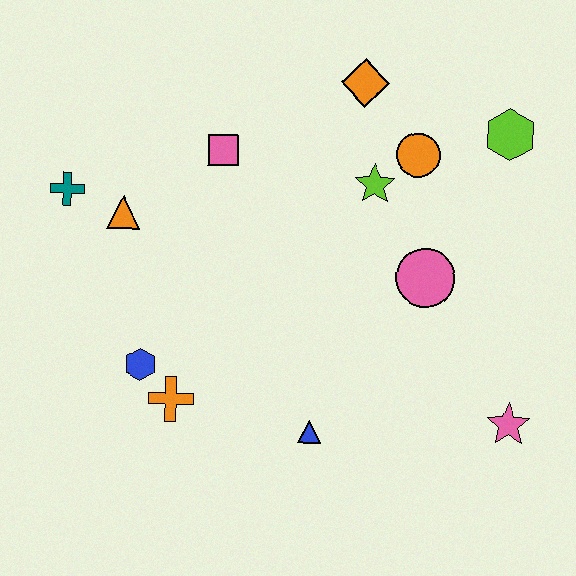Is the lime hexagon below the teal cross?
No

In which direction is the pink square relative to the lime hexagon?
The pink square is to the left of the lime hexagon.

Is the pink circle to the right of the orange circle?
Yes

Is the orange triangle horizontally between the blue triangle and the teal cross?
Yes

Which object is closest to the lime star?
The orange circle is closest to the lime star.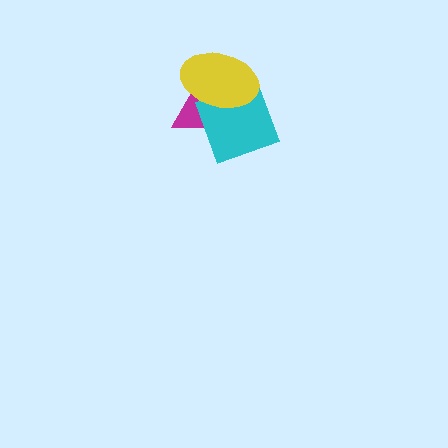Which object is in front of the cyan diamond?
The yellow ellipse is in front of the cyan diamond.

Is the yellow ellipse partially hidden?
No, no other shape covers it.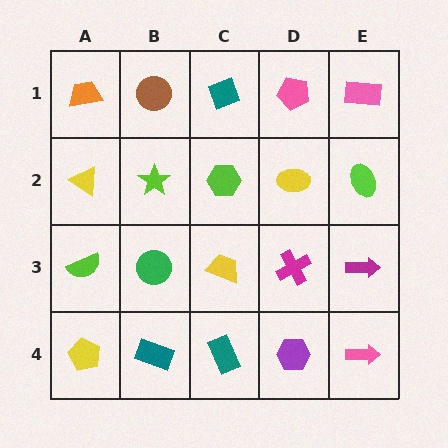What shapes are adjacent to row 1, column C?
A lime hexagon (row 2, column C), a brown circle (row 1, column B), a pink pentagon (row 1, column D).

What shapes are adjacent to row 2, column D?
A pink pentagon (row 1, column D), a magenta cross (row 3, column D), a lime hexagon (row 2, column C), a lime ellipse (row 2, column E).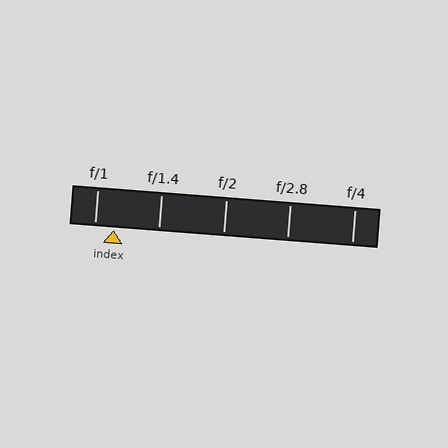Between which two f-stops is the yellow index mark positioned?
The index mark is between f/1 and f/1.4.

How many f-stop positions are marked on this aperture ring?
There are 5 f-stop positions marked.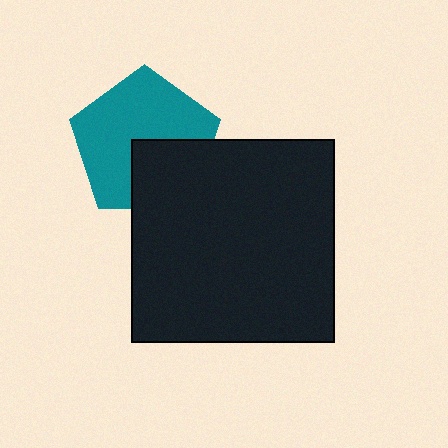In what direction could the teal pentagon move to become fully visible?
The teal pentagon could move up. That would shift it out from behind the black square entirely.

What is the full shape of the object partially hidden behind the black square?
The partially hidden object is a teal pentagon.